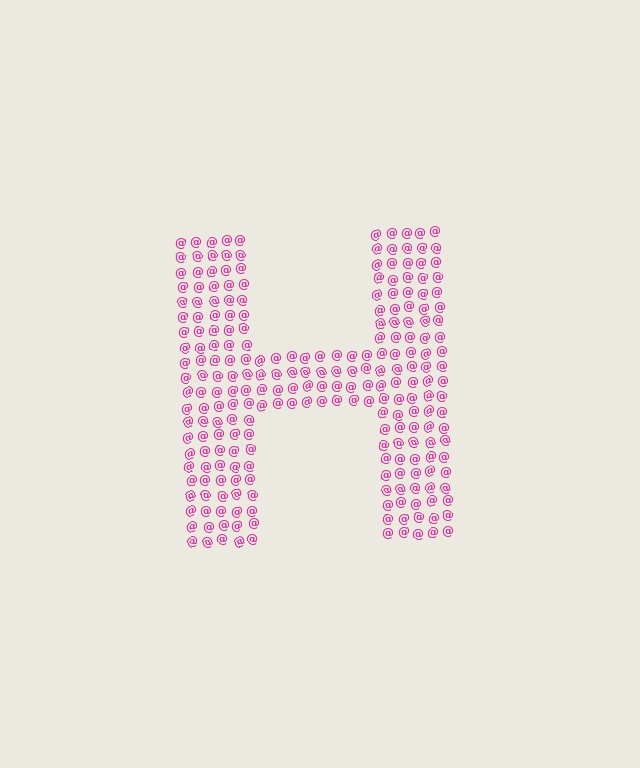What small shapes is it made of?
It is made of small at signs.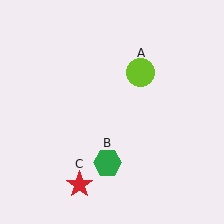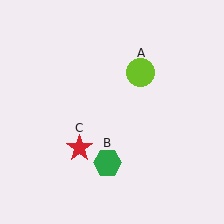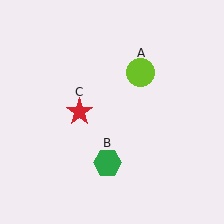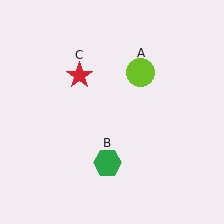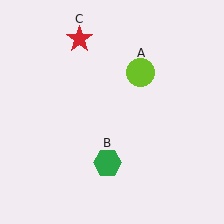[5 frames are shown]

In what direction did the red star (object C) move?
The red star (object C) moved up.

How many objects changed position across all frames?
1 object changed position: red star (object C).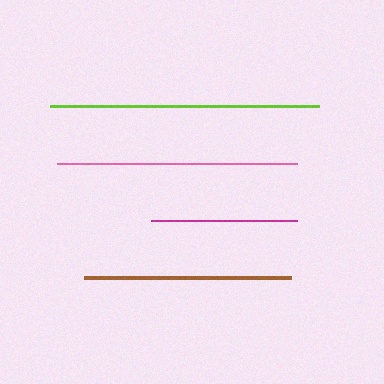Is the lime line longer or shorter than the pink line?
The lime line is longer than the pink line.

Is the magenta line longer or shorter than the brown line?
The brown line is longer than the magenta line.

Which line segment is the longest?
The lime line is the longest at approximately 269 pixels.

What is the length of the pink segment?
The pink segment is approximately 240 pixels long.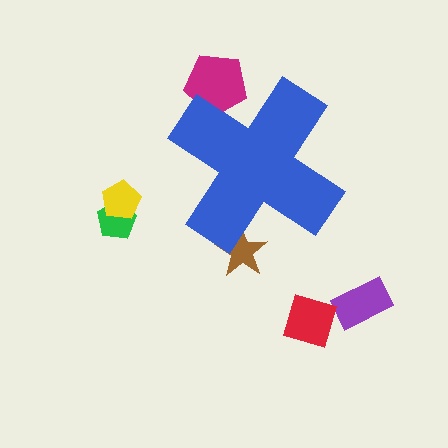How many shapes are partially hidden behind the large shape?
2 shapes are partially hidden.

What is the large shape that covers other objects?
A blue cross.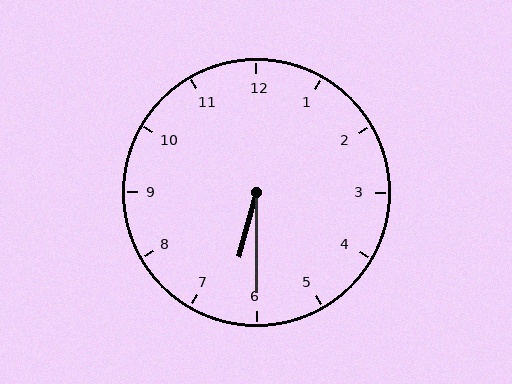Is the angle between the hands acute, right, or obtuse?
It is acute.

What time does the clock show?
6:30.